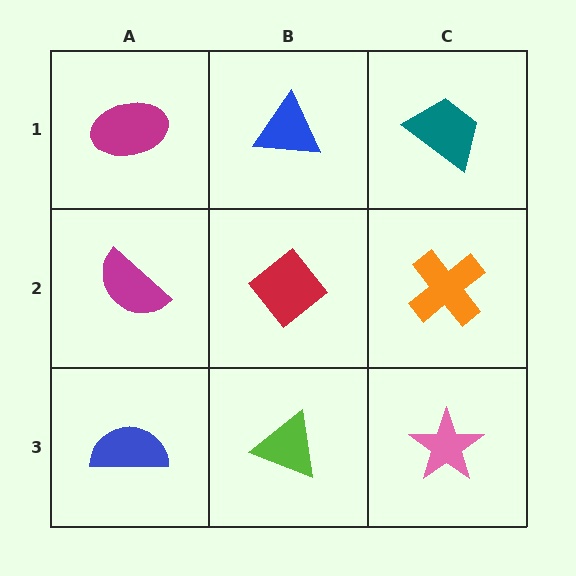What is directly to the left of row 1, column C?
A blue triangle.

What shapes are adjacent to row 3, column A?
A magenta semicircle (row 2, column A), a lime triangle (row 3, column B).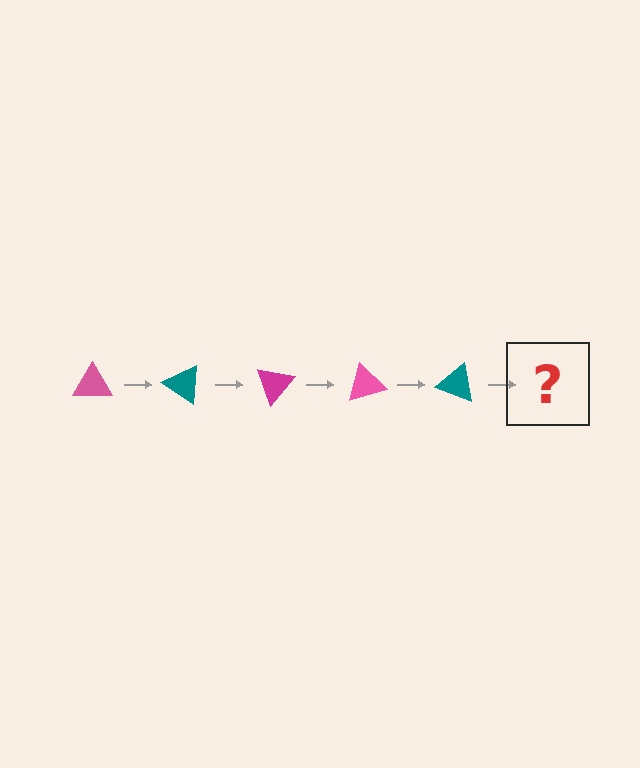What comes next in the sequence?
The next element should be a magenta triangle, rotated 175 degrees from the start.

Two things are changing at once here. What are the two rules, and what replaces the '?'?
The two rules are that it rotates 35 degrees each step and the color cycles through pink, teal, and magenta. The '?' should be a magenta triangle, rotated 175 degrees from the start.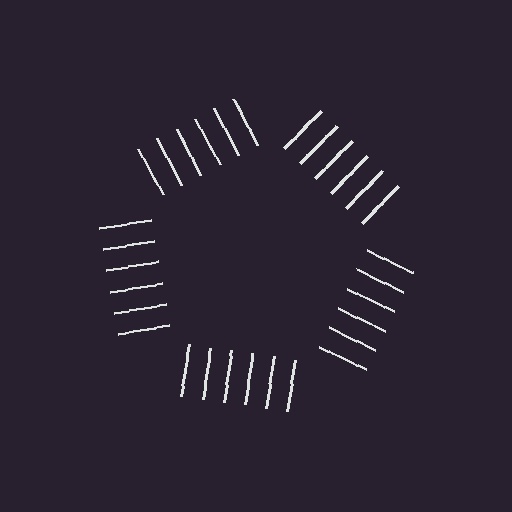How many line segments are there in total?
30 — 6 along each of the 5 edges.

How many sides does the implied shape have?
5 sides — the line-ends trace a pentagon.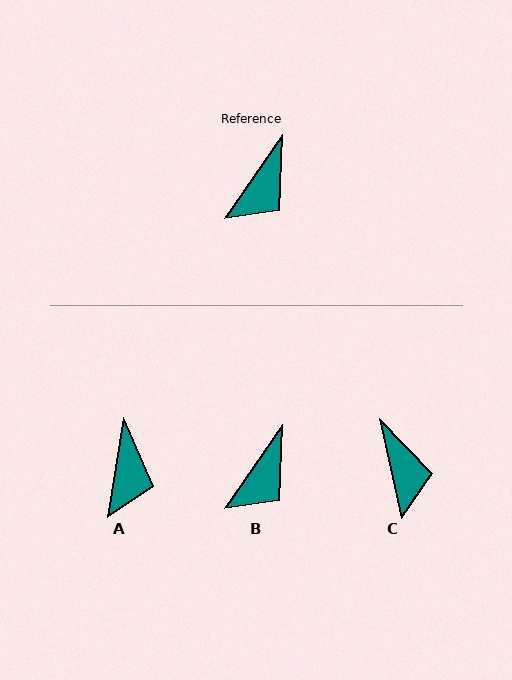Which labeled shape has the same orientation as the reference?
B.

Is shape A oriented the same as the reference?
No, it is off by about 26 degrees.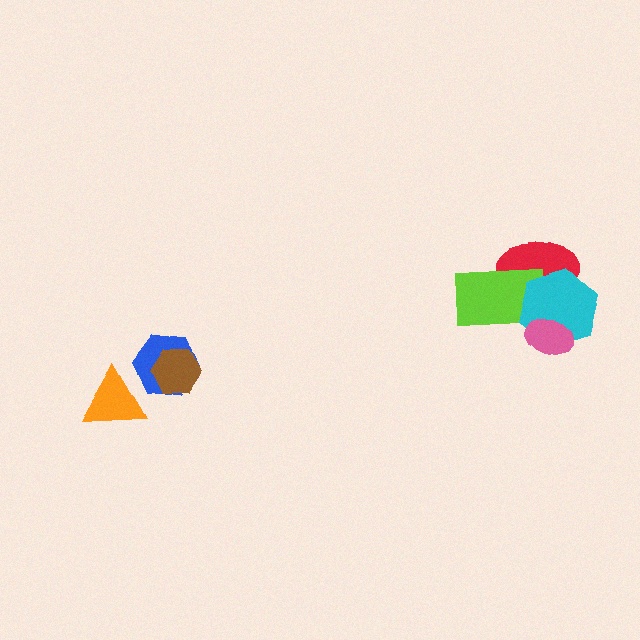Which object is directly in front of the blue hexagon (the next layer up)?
The brown hexagon is directly in front of the blue hexagon.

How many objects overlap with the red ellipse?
2 objects overlap with the red ellipse.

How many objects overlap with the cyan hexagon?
3 objects overlap with the cyan hexagon.